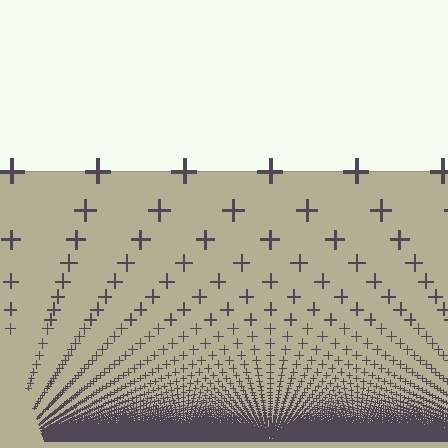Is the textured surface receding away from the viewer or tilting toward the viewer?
The surface appears to tilt toward the viewer. Texture elements get larger and sparser toward the top.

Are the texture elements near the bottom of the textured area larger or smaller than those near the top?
Smaller. The gradient is inverted — elements near the bottom are smaller and denser.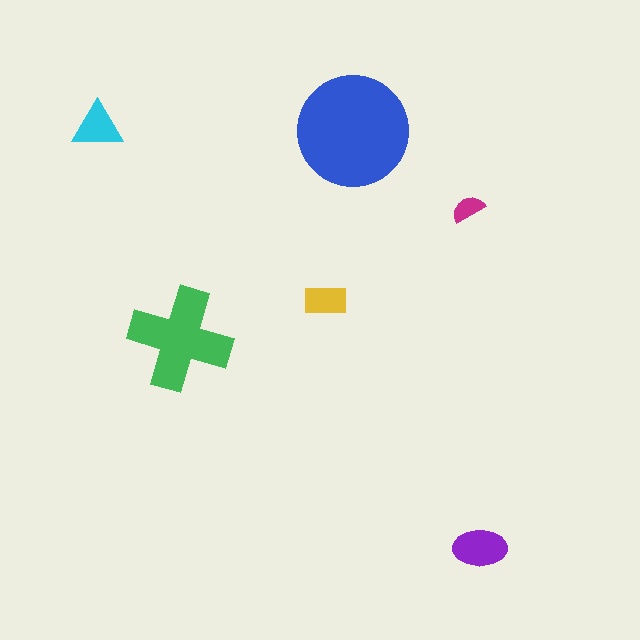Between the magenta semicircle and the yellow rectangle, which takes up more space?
The yellow rectangle.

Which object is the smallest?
The magenta semicircle.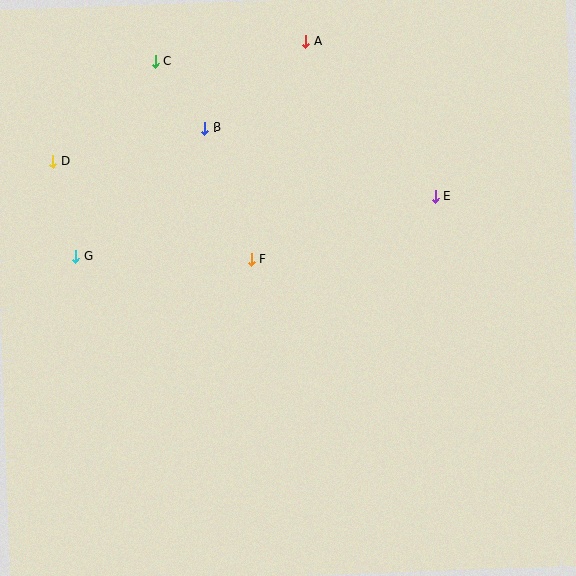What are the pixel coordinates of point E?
Point E is at (435, 196).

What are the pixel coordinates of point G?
Point G is at (76, 256).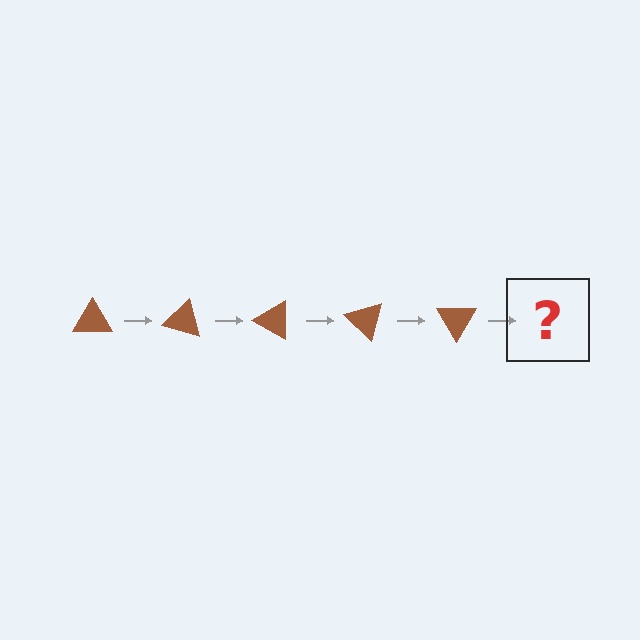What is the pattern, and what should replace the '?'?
The pattern is that the triangle rotates 15 degrees each step. The '?' should be a brown triangle rotated 75 degrees.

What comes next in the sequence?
The next element should be a brown triangle rotated 75 degrees.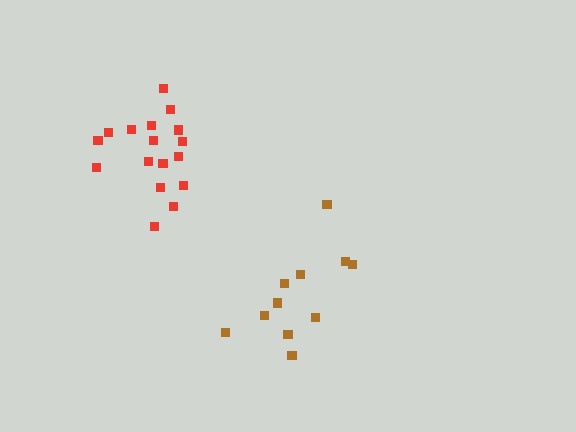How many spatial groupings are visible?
There are 2 spatial groupings.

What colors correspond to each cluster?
The clusters are colored: red, brown.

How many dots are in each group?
Group 1: 17 dots, Group 2: 11 dots (28 total).